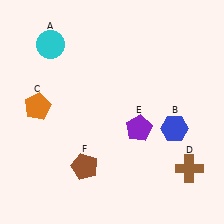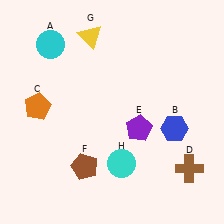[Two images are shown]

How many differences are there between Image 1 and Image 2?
There are 2 differences between the two images.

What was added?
A yellow triangle (G), a cyan circle (H) were added in Image 2.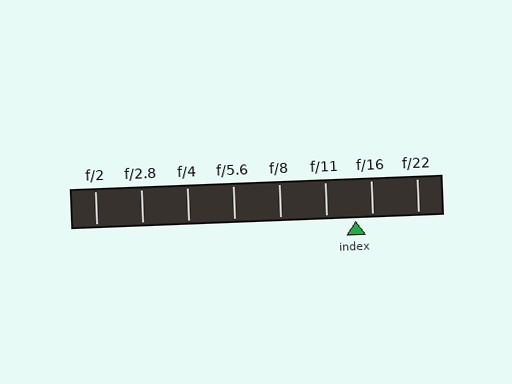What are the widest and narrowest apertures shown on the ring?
The widest aperture shown is f/2 and the narrowest is f/22.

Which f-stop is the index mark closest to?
The index mark is closest to f/16.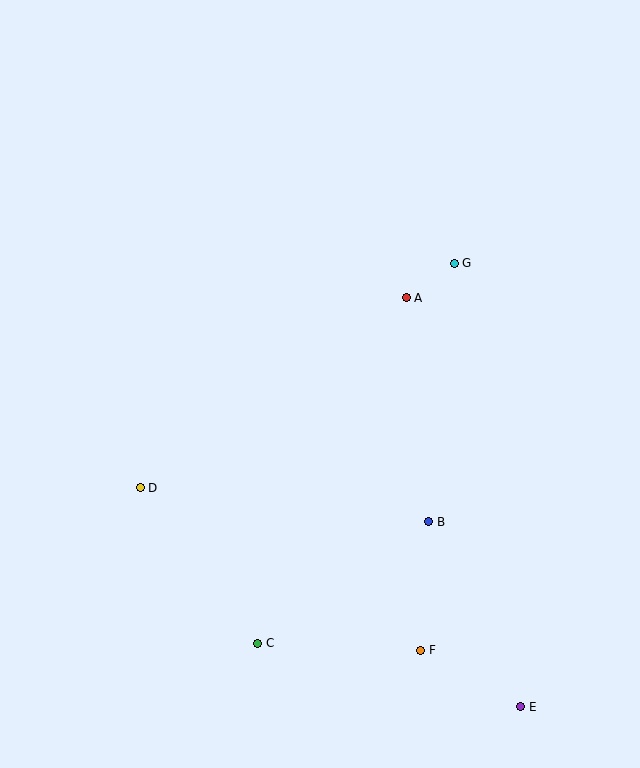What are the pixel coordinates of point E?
Point E is at (521, 707).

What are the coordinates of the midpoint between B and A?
The midpoint between B and A is at (417, 410).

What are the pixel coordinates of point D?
Point D is at (140, 488).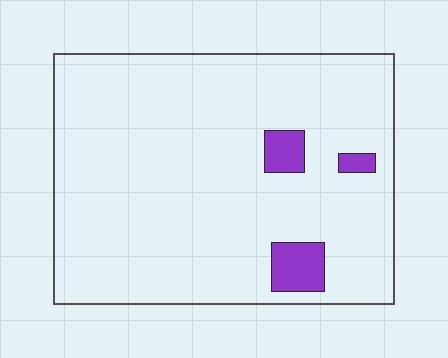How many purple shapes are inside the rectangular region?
3.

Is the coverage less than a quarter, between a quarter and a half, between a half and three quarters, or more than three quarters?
Less than a quarter.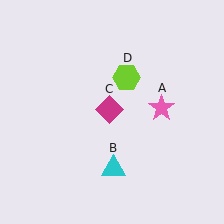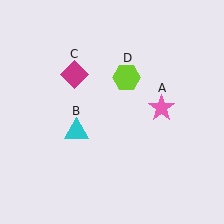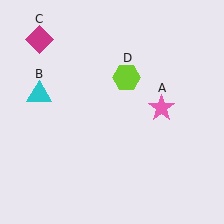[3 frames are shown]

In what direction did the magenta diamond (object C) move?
The magenta diamond (object C) moved up and to the left.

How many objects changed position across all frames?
2 objects changed position: cyan triangle (object B), magenta diamond (object C).